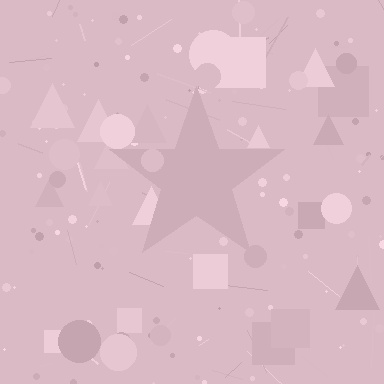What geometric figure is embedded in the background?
A star is embedded in the background.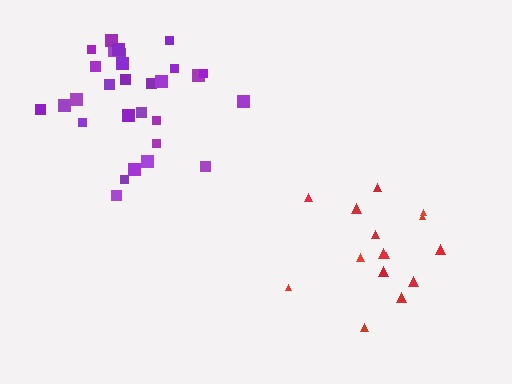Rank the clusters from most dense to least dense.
red, purple.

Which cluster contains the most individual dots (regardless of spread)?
Purple (29).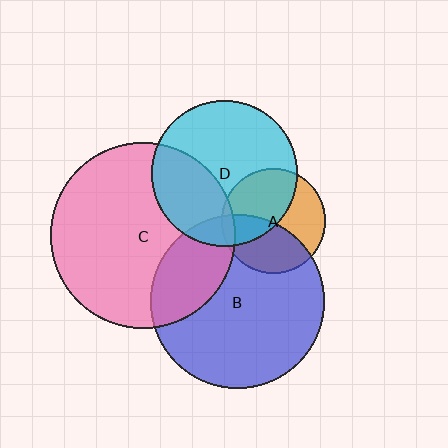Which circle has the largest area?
Circle C (pink).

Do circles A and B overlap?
Yes.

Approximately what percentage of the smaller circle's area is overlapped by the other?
Approximately 40%.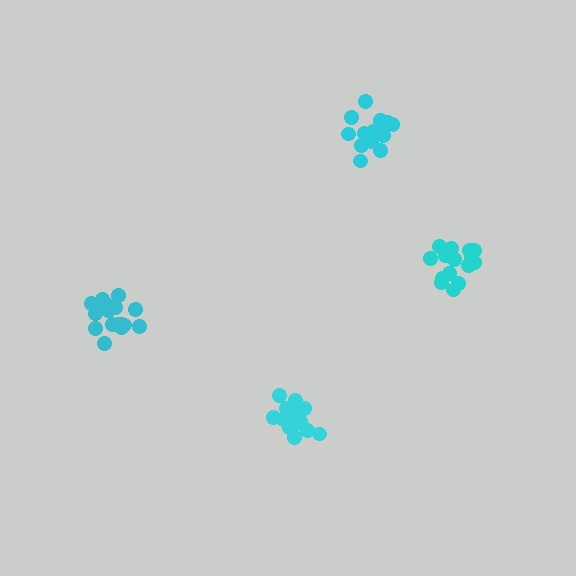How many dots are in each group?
Group 1: 16 dots, Group 2: 16 dots, Group 3: 15 dots, Group 4: 18 dots (65 total).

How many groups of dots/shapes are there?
There are 4 groups.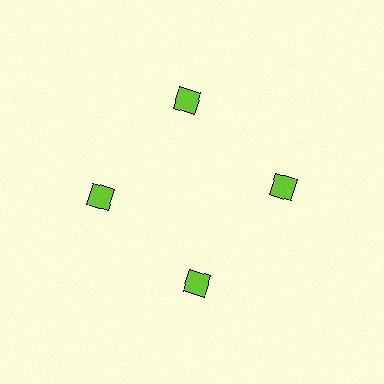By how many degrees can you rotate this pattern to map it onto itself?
The pattern maps onto itself every 90 degrees of rotation.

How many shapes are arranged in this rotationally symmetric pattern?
There are 4 shapes, arranged in 4 groups of 1.